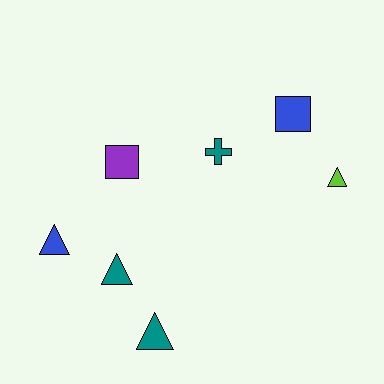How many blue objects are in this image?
There are 2 blue objects.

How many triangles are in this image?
There are 4 triangles.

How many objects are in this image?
There are 7 objects.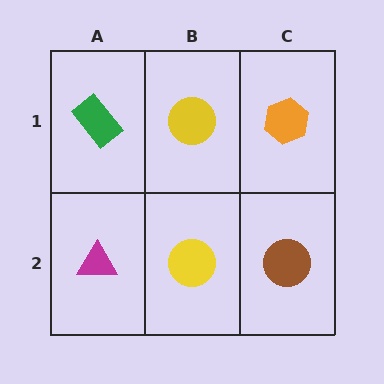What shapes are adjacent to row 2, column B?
A yellow circle (row 1, column B), a magenta triangle (row 2, column A), a brown circle (row 2, column C).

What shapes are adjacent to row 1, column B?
A yellow circle (row 2, column B), a green rectangle (row 1, column A), an orange hexagon (row 1, column C).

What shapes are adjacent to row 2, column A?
A green rectangle (row 1, column A), a yellow circle (row 2, column B).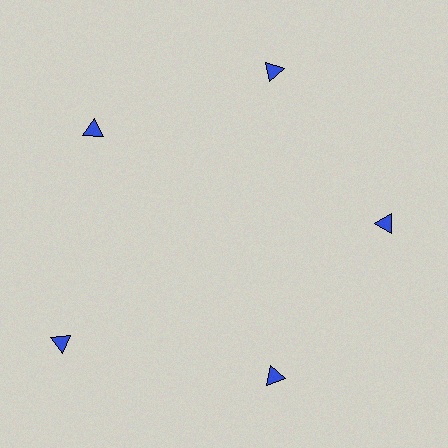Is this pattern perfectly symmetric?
No. The 5 blue triangles are arranged in a ring, but one element near the 8 o'clock position is pushed outward from the center, breaking the 5-fold rotational symmetry.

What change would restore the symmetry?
The symmetry would be restored by moving it inward, back onto the ring so that all 5 triangles sit at equal angles and equal distance from the center.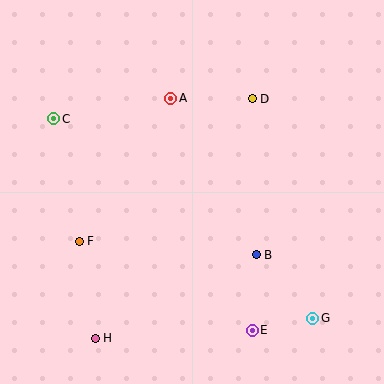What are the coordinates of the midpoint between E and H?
The midpoint between E and H is at (174, 334).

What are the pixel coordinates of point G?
Point G is at (313, 318).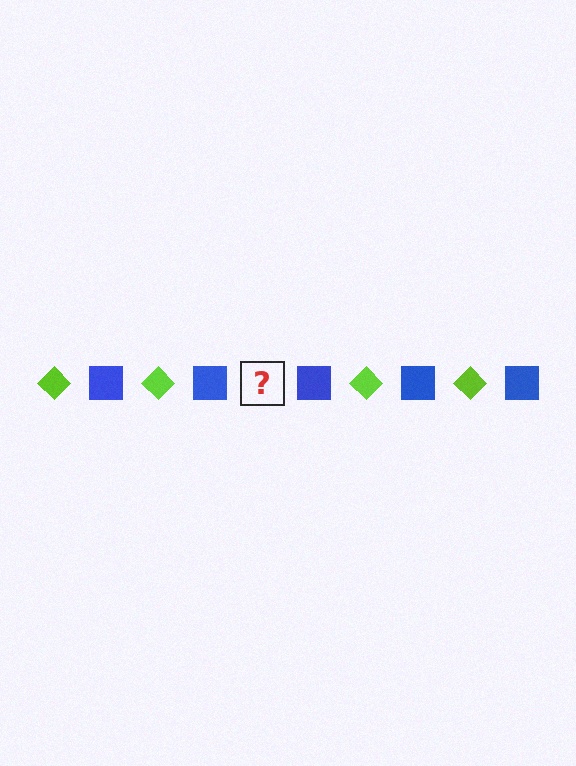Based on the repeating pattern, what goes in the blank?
The blank should be a lime diamond.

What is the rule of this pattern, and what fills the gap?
The rule is that the pattern alternates between lime diamond and blue square. The gap should be filled with a lime diamond.